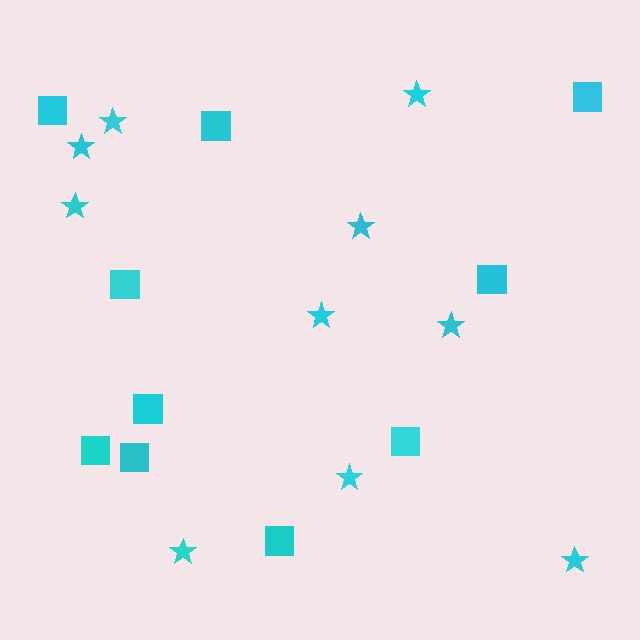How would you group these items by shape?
There are 2 groups: one group of stars (10) and one group of squares (10).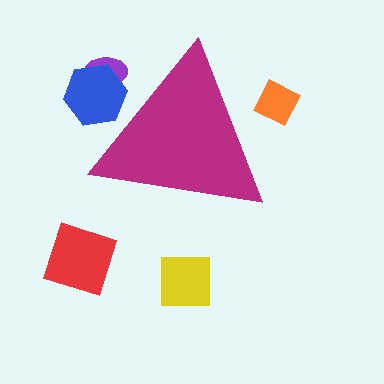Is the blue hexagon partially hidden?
Yes, the blue hexagon is partially hidden behind the magenta triangle.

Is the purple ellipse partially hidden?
Yes, the purple ellipse is partially hidden behind the magenta triangle.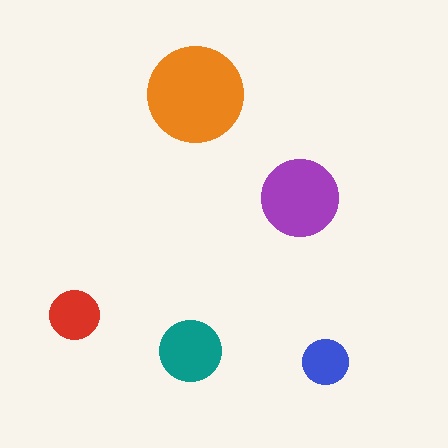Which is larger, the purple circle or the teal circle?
The purple one.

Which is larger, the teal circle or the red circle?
The teal one.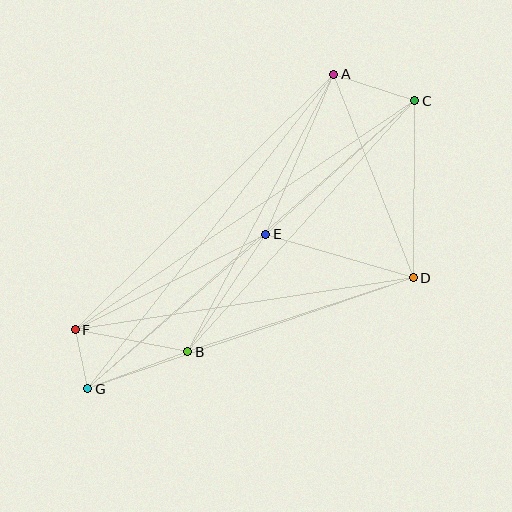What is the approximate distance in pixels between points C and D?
The distance between C and D is approximately 177 pixels.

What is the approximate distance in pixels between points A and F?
The distance between A and F is approximately 364 pixels.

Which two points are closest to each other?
Points F and G are closest to each other.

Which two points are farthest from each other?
Points C and G are farthest from each other.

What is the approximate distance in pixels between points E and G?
The distance between E and G is approximately 236 pixels.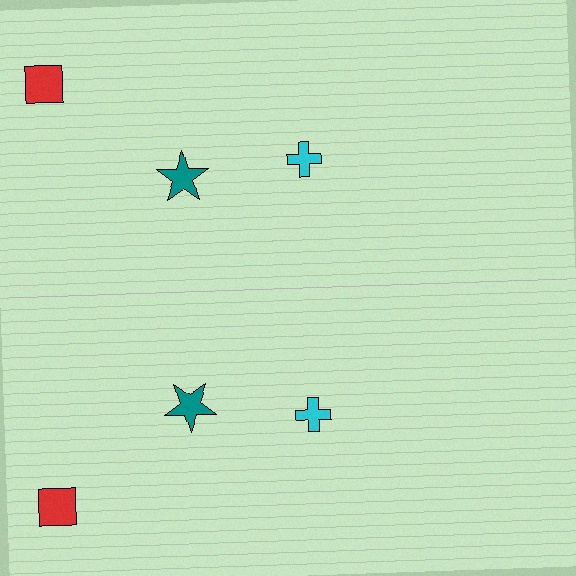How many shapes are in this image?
There are 6 shapes in this image.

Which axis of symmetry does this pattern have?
The pattern has a horizontal axis of symmetry running through the center of the image.